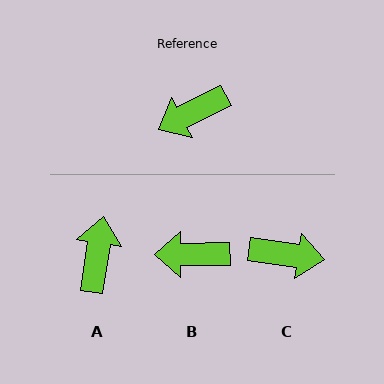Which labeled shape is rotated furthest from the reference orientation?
C, about 145 degrees away.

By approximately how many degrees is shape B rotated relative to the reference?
Approximately 26 degrees clockwise.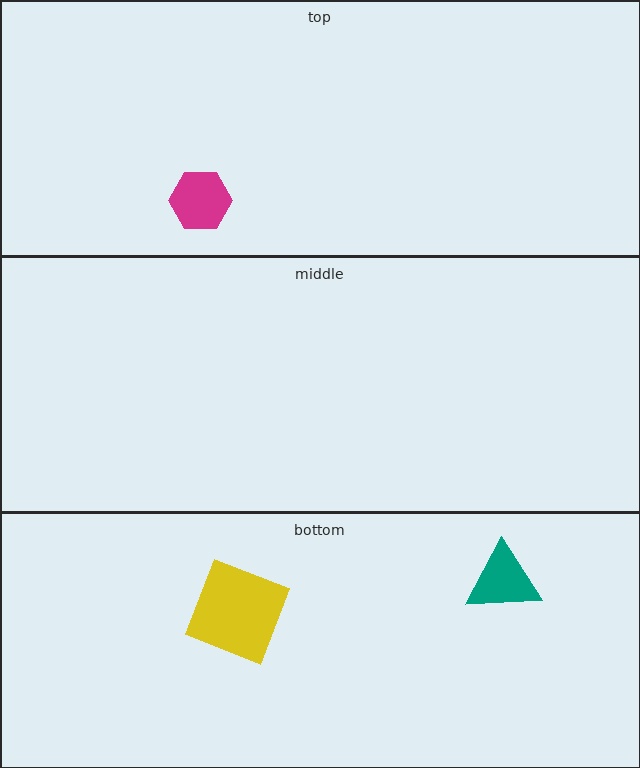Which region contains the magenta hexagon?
The top region.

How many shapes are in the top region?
1.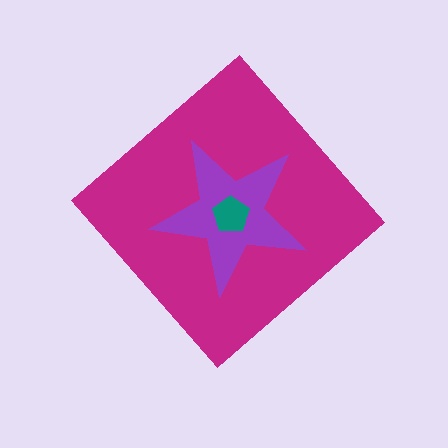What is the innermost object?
The teal pentagon.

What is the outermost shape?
The magenta diamond.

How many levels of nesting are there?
3.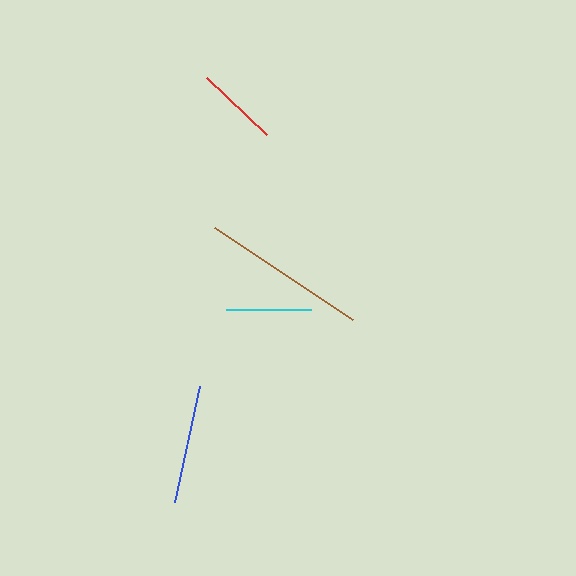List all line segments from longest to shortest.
From longest to shortest: brown, blue, cyan, red.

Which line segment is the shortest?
The red line is the shortest at approximately 83 pixels.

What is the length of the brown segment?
The brown segment is approximately 166 pixels long.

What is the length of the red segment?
The red segment is approximately 83 pixels long.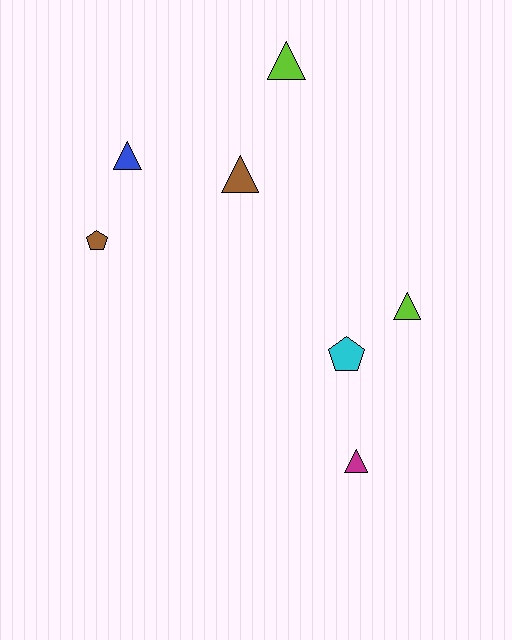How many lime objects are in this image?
There are 2 lime objects.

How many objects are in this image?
There are 7 objects.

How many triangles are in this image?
There are 5 triangles.